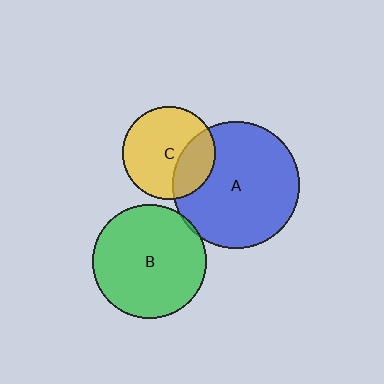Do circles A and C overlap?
Yes.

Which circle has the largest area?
Circle A (blue).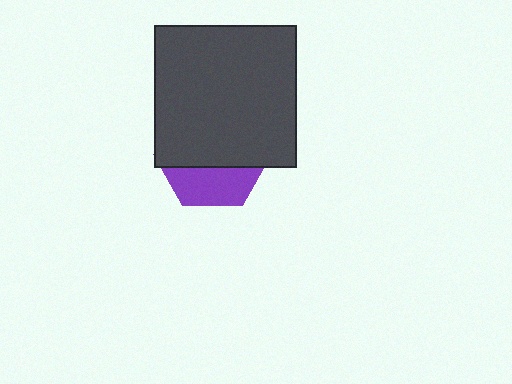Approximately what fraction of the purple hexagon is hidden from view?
Roughly 66% of the purple hexagon is hidden behind the dark gray square.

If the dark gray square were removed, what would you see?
You would see the complete purple hexagon.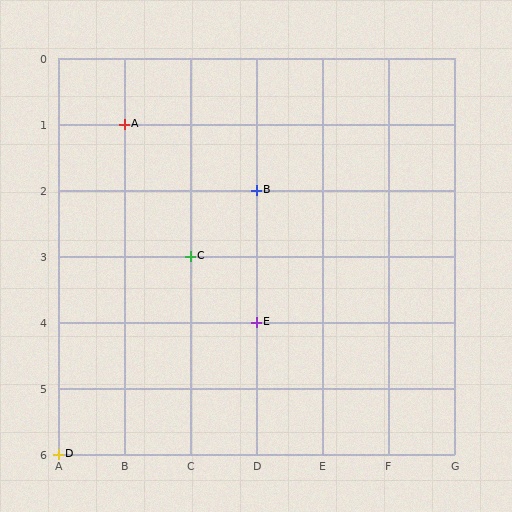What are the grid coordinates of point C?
Point C is at grid coordinates (C, 3).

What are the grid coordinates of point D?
Point D is at grid coordinates (A, 6).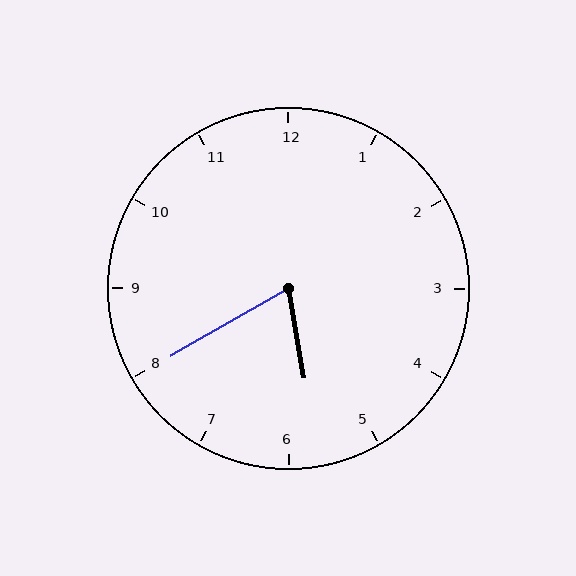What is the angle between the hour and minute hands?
Approximately 70 degrees.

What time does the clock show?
5:40.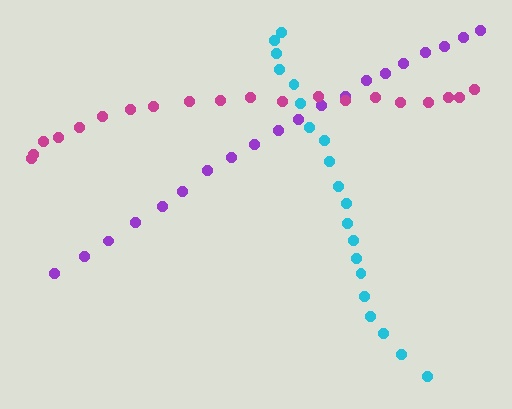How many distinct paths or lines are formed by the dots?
There are 3 distinct paths.